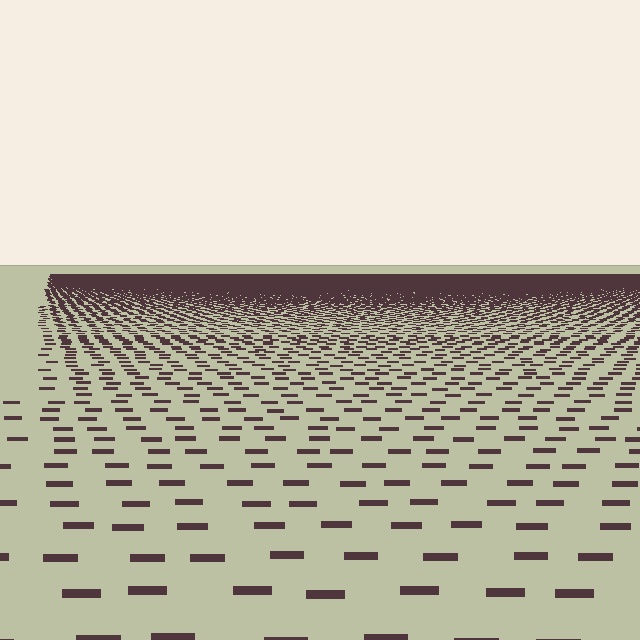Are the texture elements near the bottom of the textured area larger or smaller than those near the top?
Larger. Near the bottom, elements are closer to the viewer and appear at a bigger on-screen size.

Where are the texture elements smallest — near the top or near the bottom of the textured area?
Near the top.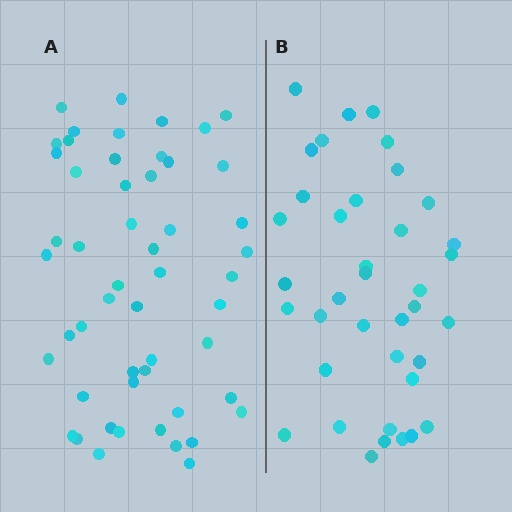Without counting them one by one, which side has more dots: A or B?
Region A (the left region) has more dots.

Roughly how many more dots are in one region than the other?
Region A has approximately 15 more dots than region B.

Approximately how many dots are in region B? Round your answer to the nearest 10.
About 40 dots. (The exact count is 38, which rounds to 40.)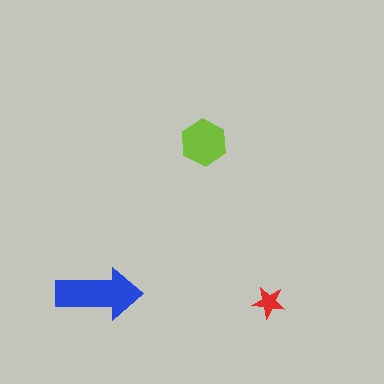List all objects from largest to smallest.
The blue arrow, the lime hexagon, the red star.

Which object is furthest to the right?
The red star is rightmost.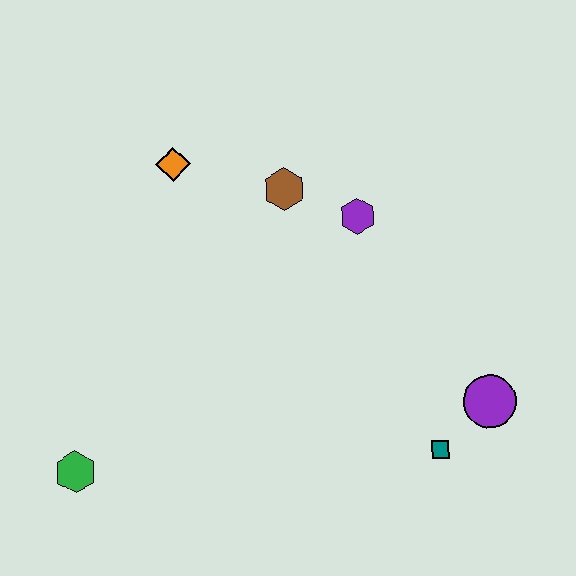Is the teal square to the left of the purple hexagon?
No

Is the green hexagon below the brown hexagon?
Yes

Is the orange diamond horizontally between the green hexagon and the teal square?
Yes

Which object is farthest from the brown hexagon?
The green hexagon is farthest from the brown hexagon.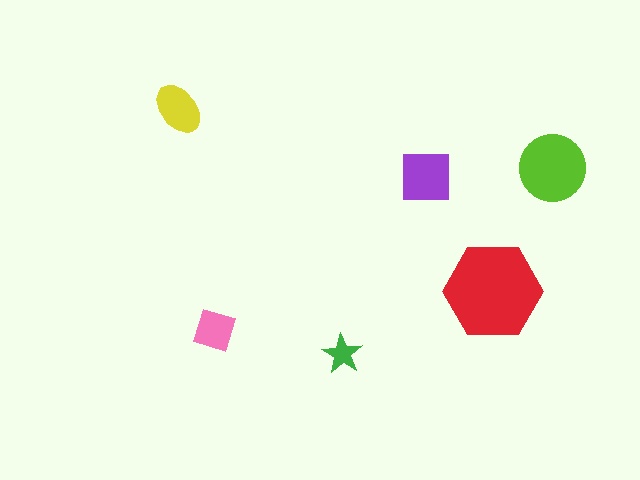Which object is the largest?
The red hexagon.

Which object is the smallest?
The green star.